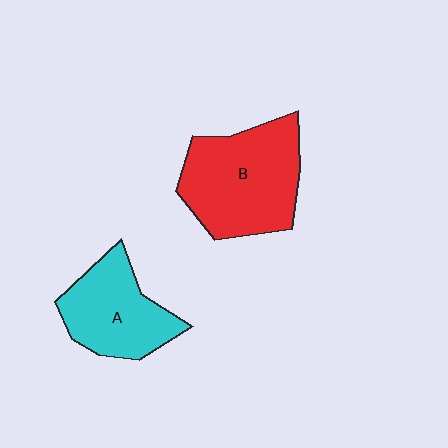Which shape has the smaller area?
Shape A (cyan).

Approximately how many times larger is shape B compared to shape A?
Approximately 1.4 times.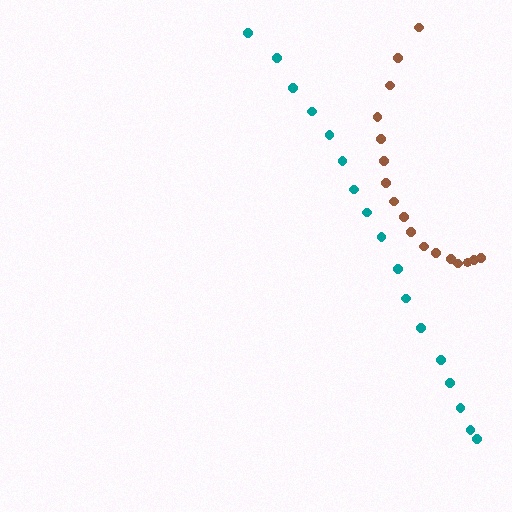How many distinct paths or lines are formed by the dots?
There are 2 distinct paths.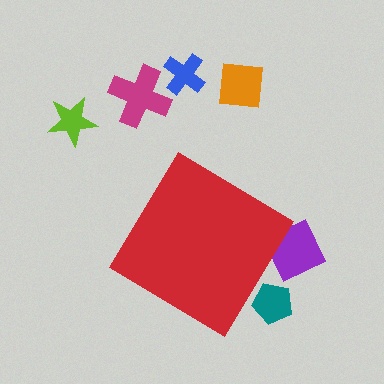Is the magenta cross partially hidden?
No, the magenta cross is fully visible.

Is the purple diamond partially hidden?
Yes, the purple diamond is partially hidden behind the red diamond.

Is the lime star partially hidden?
No, the lime star is fully visible.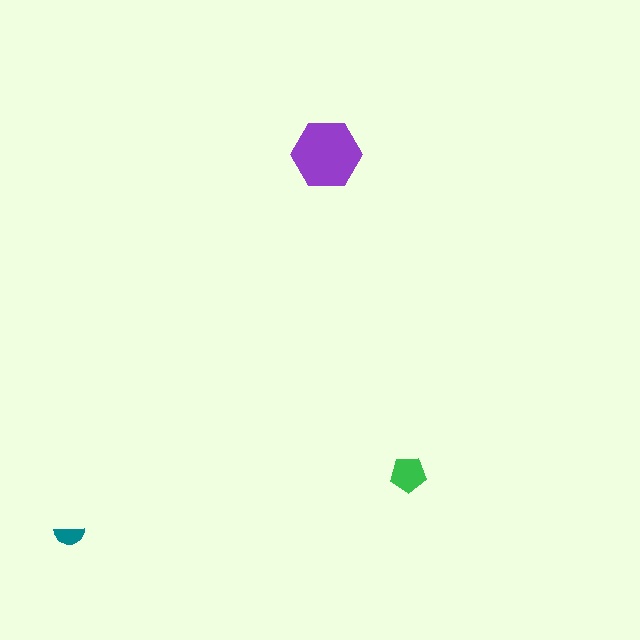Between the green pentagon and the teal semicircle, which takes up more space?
The green pentagon.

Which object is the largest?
The purple hexagon.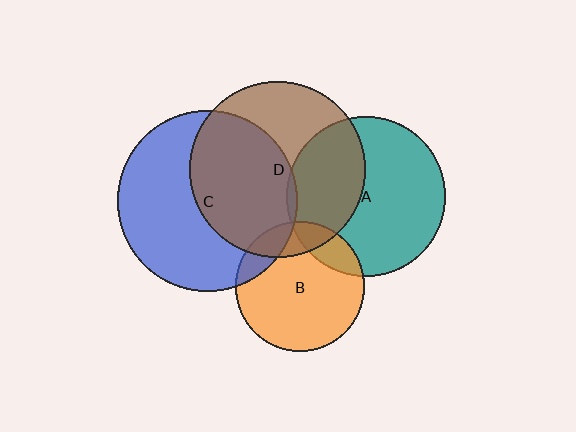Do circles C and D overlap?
Yes.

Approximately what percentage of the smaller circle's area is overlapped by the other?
Approximately 50%.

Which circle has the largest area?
Circle C (blue).